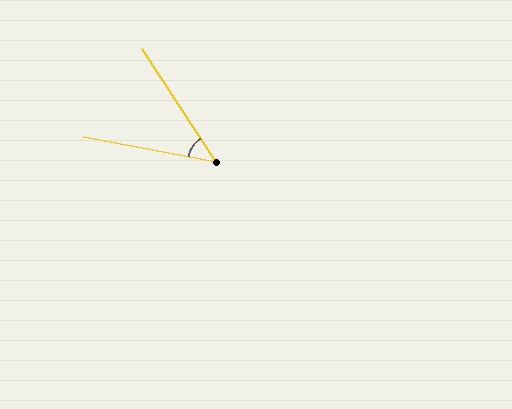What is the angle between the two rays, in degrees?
Approximately 46 degrees.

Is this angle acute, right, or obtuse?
It is acute.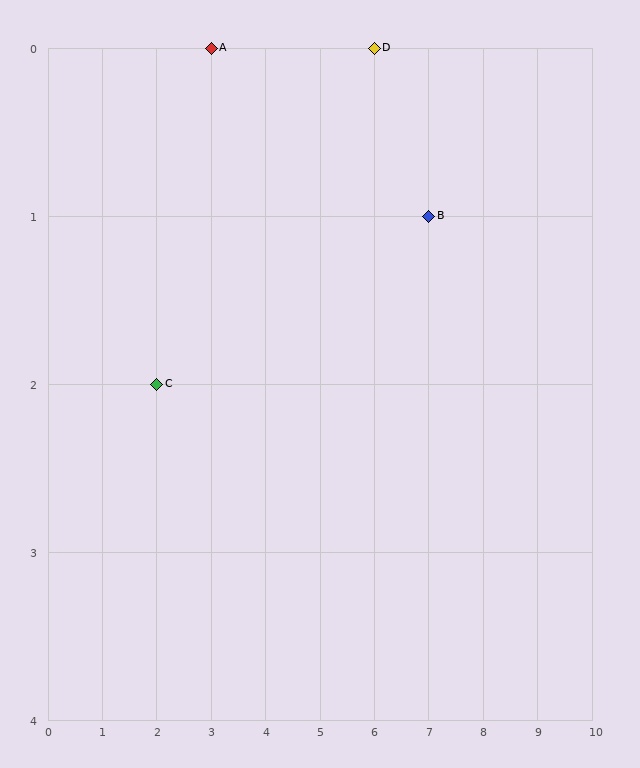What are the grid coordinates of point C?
Point C is at grid coordinates (2, 2).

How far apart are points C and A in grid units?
Points C and A are 1 column and 2 rows apart (about 2.2 grid units diagonally).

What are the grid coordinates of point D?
Point D is at grid coordinates (6, 0).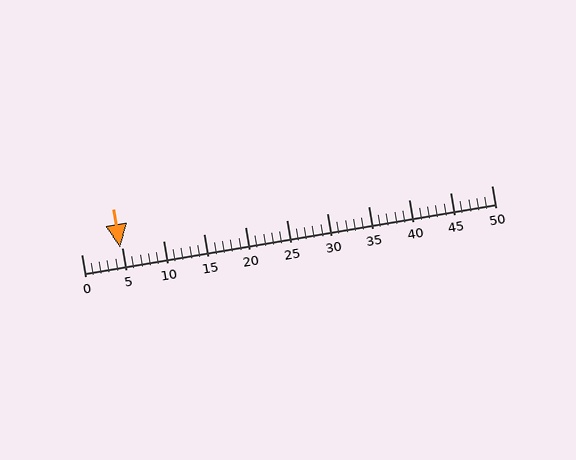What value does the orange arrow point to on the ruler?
The orange arrow points to approximately 5.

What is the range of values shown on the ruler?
The ruler shows values from 0 to 50.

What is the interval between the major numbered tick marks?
The major tick marks are spaced 5 units apart.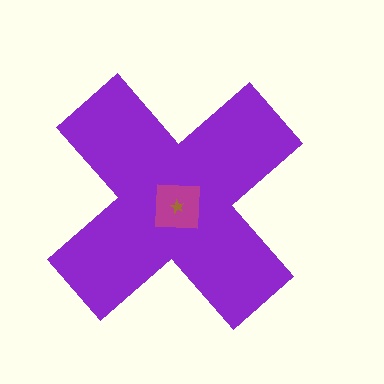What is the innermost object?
The brown star.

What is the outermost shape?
The purple cross.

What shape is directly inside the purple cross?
The magenta square.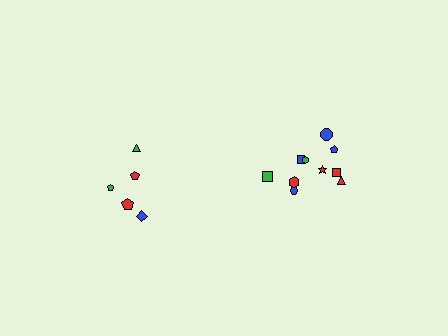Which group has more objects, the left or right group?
The right group.